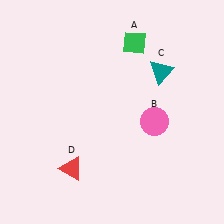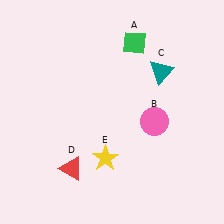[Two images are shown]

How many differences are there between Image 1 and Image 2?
There is 1 difference between the two images.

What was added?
A yellow star (E) was added in Image 2.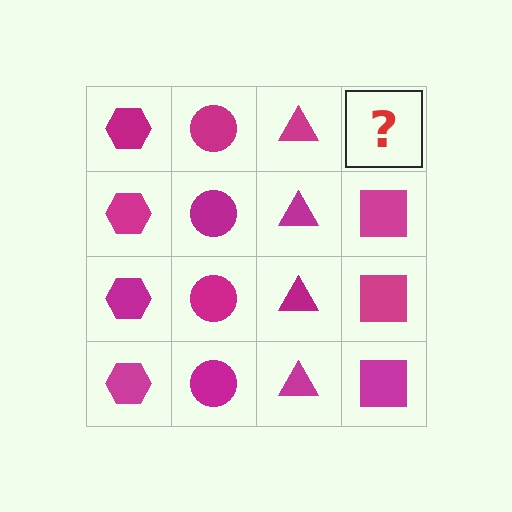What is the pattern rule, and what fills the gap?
The rule is that each column has a consistent shape. The gap should be filled with a magenta square.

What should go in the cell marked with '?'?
The missing cell should contain a magenta square.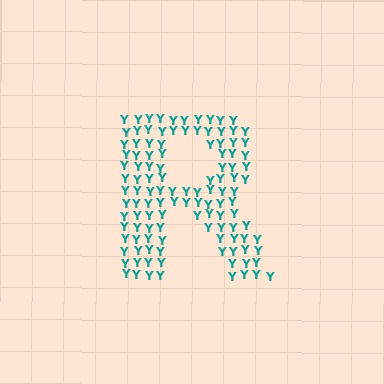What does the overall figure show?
The overall figure shows the letter R.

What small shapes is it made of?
It is made of small letter Y's.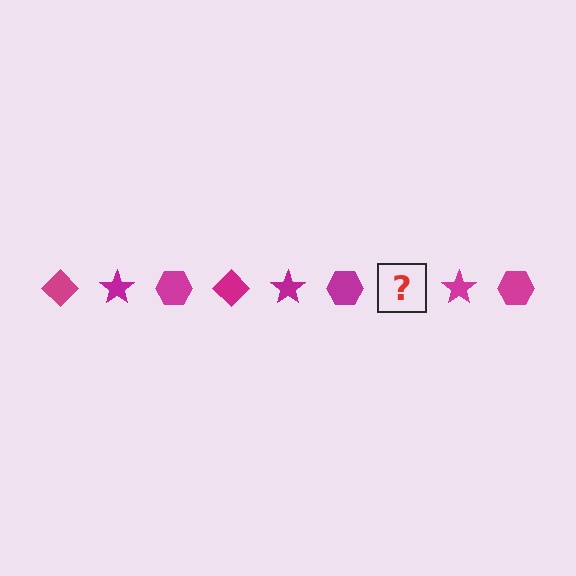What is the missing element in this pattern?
The missing element is a magenta diamond.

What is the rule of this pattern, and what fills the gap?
The rule is that the pattern cycles through diamond, star, hexagon shapes in magenta. The gap should be filled with a magenta diamond.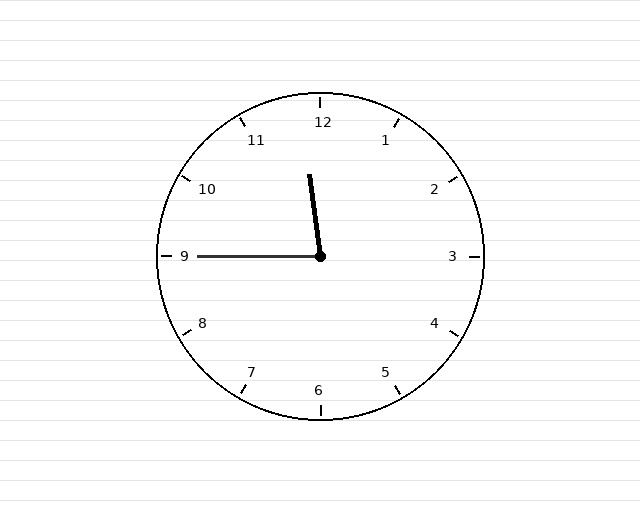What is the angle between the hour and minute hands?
Approximately 82 degrees.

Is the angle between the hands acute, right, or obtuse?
It is acute.